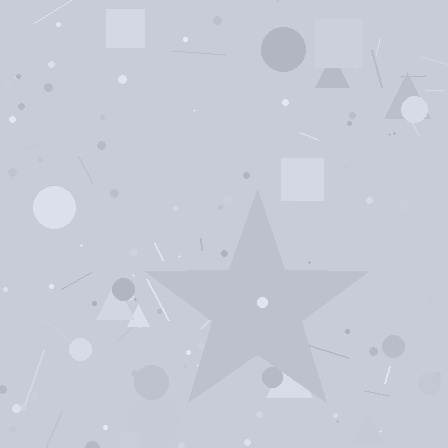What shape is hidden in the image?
A star is hidden in the image.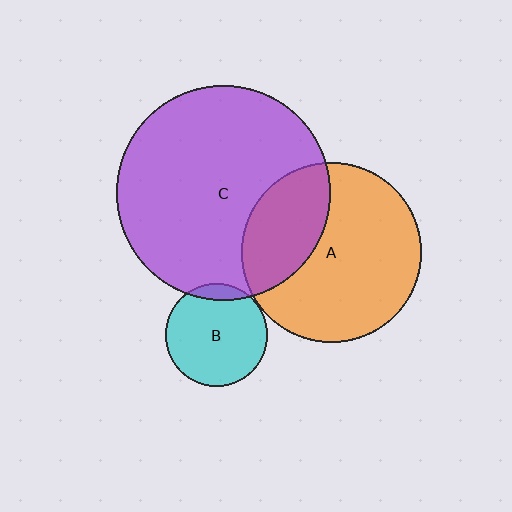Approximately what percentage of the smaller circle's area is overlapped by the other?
Approximately 30%.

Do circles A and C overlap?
Yes.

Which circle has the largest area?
Circle C (purple).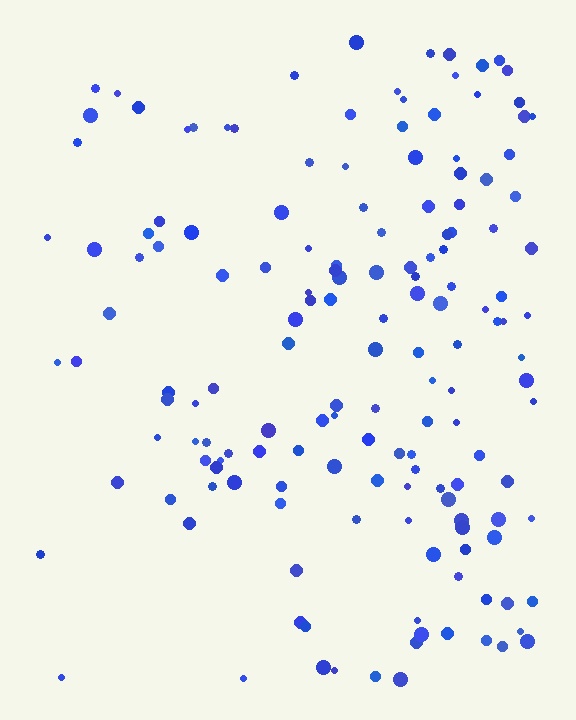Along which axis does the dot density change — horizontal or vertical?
Horizontal.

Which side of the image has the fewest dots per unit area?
The left.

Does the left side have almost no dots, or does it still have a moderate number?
Still a moderate number, just noticeably fewer than the right.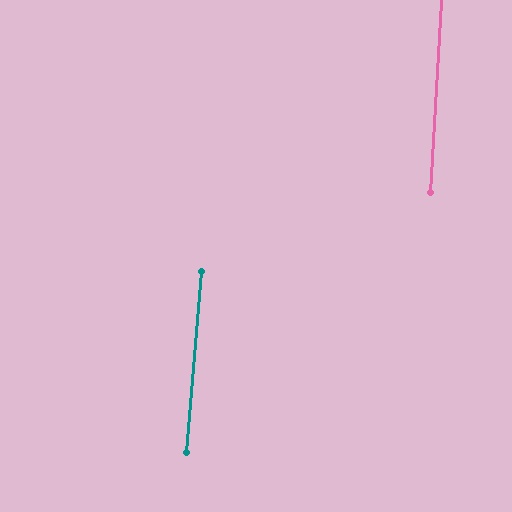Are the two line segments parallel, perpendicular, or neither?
Parallel — their directions differ by only 1.3°.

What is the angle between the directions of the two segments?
Approximately 1 degree.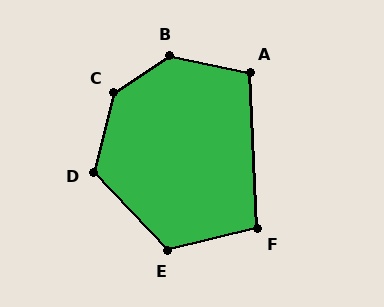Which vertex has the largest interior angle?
B, at approximately 136 degrees.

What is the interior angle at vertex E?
Approximately 120 degrees (obtuse).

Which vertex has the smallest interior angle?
F, at approximately 101 degrees.